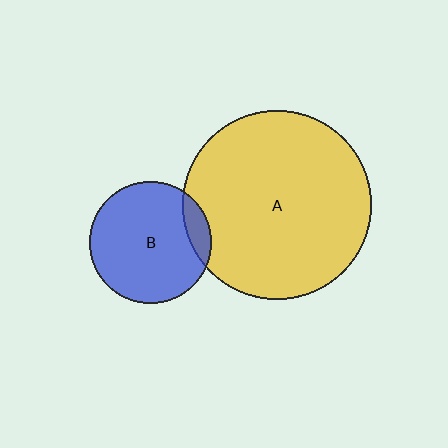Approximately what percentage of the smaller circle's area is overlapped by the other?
Approximately 10%.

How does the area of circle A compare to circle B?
Approximately 2.4 times.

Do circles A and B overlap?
Yes.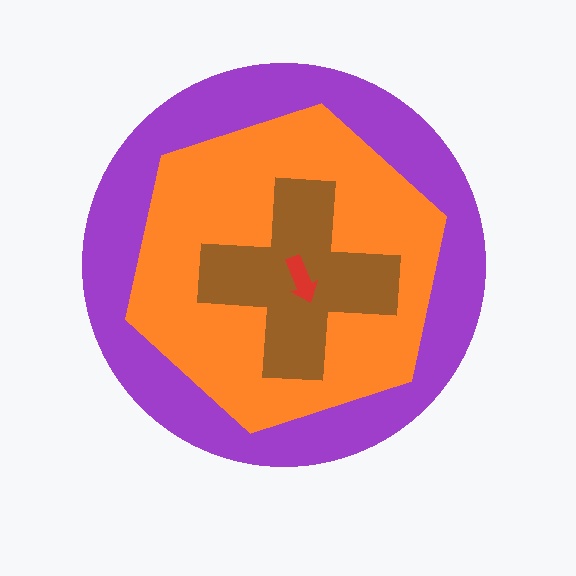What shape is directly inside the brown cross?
The red arrow.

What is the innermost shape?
The red arrow.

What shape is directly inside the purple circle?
The orange hexagon.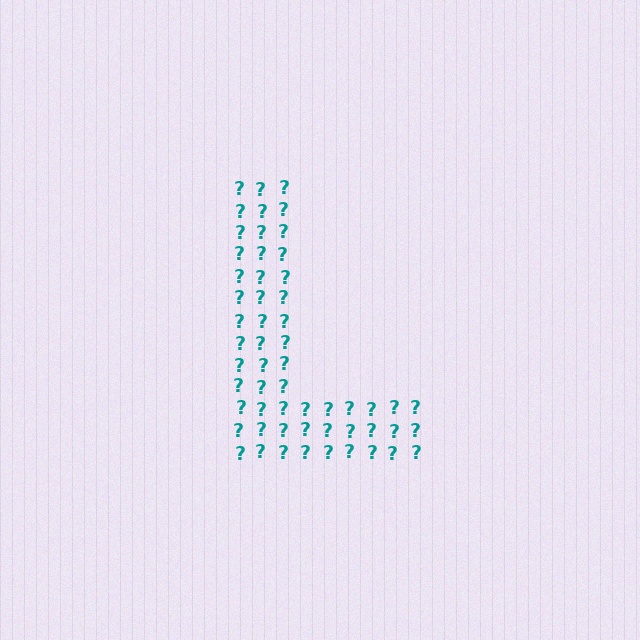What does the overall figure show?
The overall figure shows the letter L.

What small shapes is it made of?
It is made of small question marks.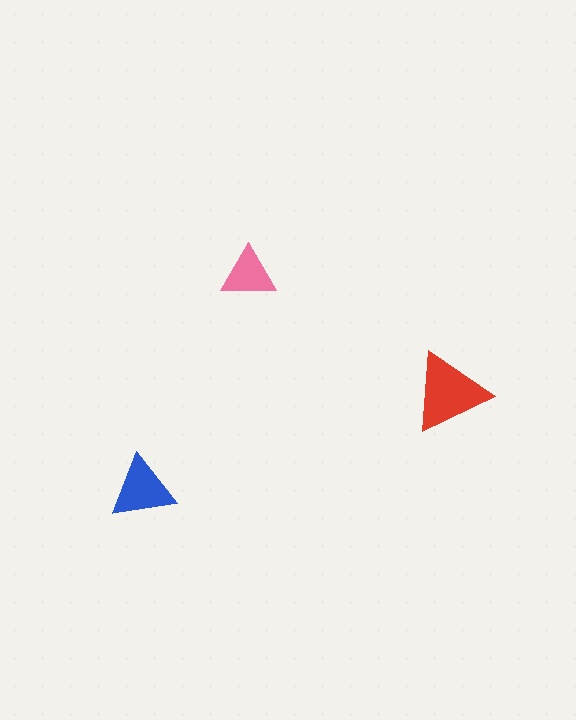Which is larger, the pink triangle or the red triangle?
The red one.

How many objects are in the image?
There are 3 objects in the image.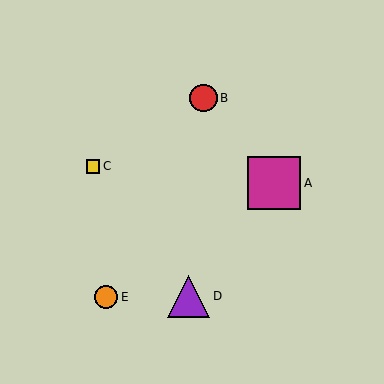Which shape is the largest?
The magenta square (labeled A) is the largest.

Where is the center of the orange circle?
The center of the orange circle is at (106, 297).